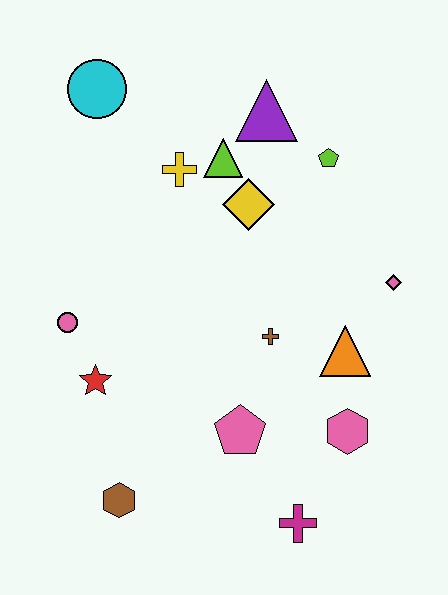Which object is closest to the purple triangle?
The lime triangle is closest to the purple triangle.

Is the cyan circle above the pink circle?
Yes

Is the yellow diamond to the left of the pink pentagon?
No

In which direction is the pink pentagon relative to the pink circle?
The pink pentagon is to the right of the pink circle.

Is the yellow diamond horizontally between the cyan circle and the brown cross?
Yes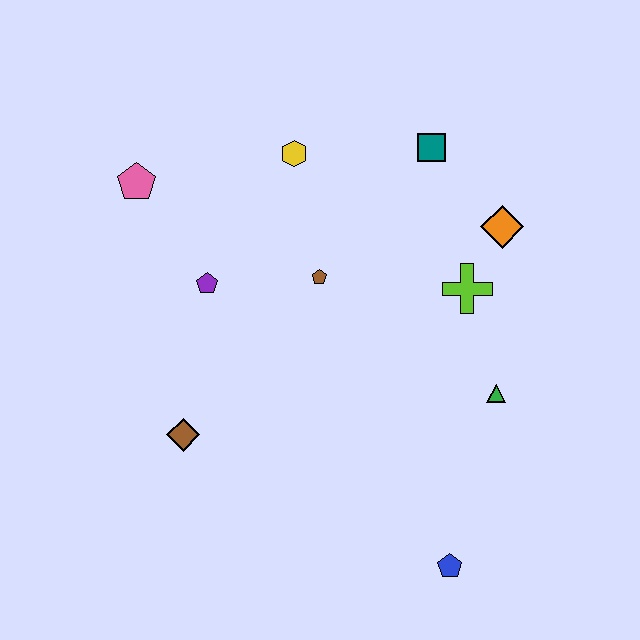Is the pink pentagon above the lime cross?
Yes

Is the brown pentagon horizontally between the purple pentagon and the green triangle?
Yes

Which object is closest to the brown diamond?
The purple pentagon is closest to the brown diamond.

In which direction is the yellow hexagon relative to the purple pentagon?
The yellow hexagon is above the purple pentagon.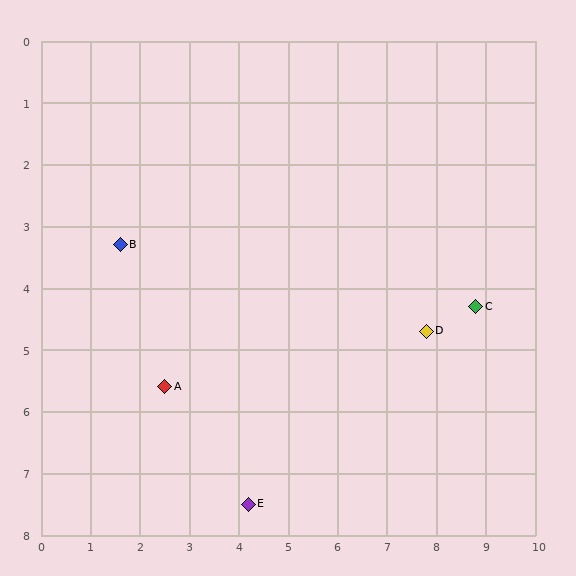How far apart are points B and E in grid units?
Points B and E are about 4.9 grid units apart.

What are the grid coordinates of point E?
Point E is at approximately (4.2, 7.5).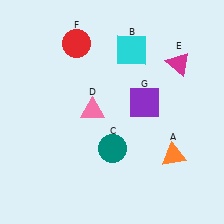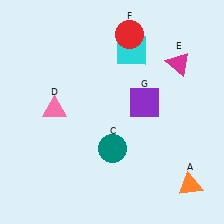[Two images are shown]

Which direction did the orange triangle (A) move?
The orange triangle (A) moved down.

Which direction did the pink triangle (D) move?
The pink triangle (D) moved left.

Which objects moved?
The objects that moved are: the orange triangle (A), the pink triangle (D), the red circle (F).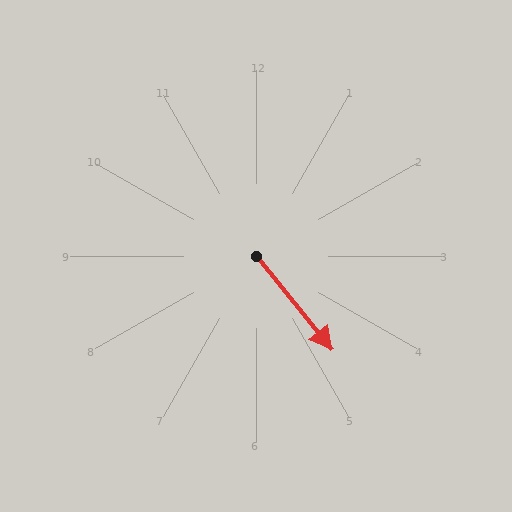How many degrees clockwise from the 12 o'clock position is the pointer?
Approximately 141 degrees.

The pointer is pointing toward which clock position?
Roughly 5 o'clock.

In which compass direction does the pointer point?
Southeast.